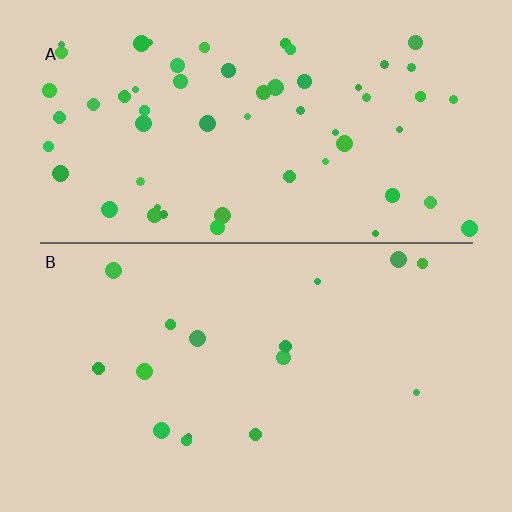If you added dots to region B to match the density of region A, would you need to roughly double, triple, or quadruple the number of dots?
Approximately quadruple.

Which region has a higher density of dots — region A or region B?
A (the top).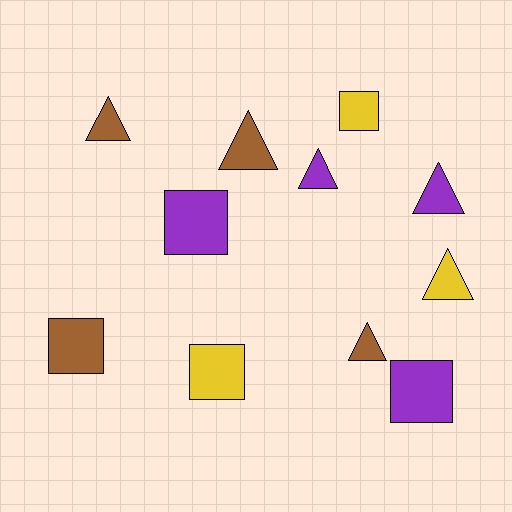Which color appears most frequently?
Purple, with 4 objects.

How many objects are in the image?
There are 11 objects.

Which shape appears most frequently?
Triangle, with 6 objects.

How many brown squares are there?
There is 1 brown square.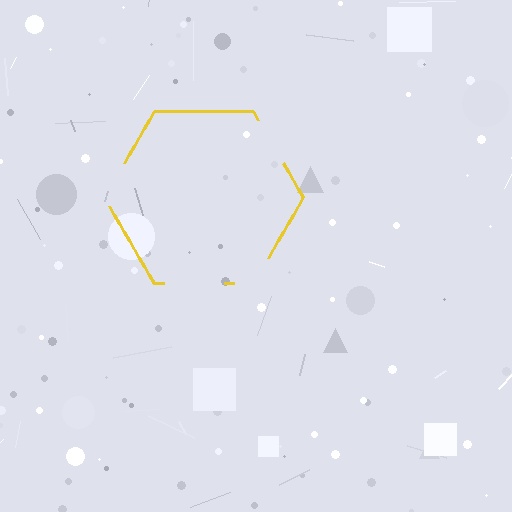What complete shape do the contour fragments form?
The contour fragments form a hexagon.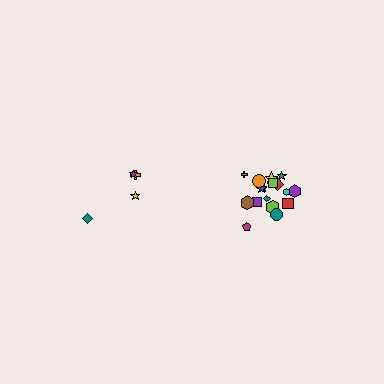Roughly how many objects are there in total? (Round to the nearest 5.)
Roughly 20 objects in total.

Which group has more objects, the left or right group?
The right group.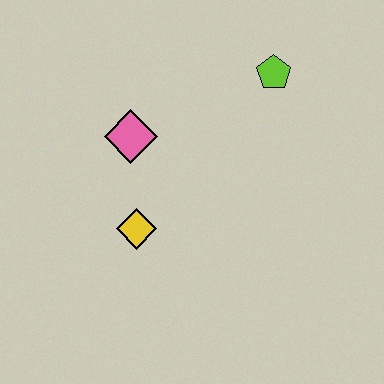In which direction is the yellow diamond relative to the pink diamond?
The yellow diamond is below the pink diamond.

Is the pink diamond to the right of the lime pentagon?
No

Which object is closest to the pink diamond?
The yellow diamond is closest to the pink diamond.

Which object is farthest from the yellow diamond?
The lime pentagon is farthest from the yellow diamond.